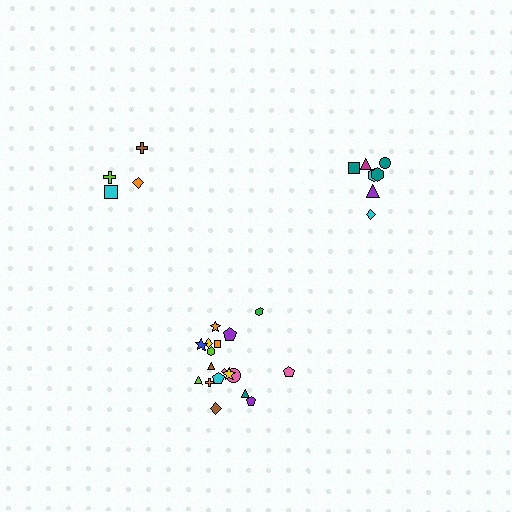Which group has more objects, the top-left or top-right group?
The top-right group.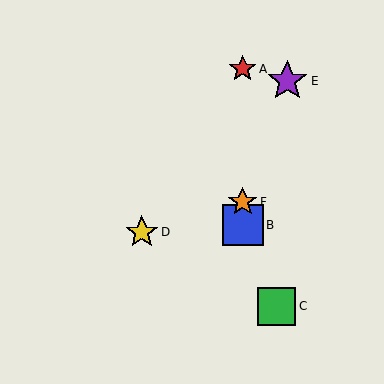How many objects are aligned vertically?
3 objects (A, B, F) are aligned vertically.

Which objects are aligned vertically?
Objects A, B, F are aligned vertically.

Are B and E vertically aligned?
No, B is at x≈243 and E is at x≈287.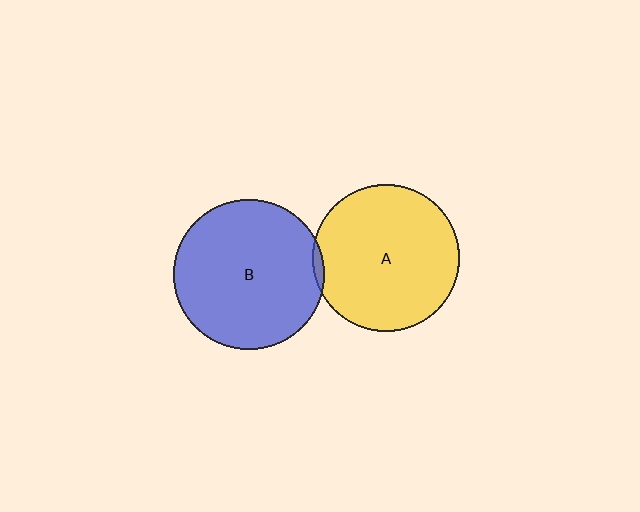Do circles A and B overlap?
Yes.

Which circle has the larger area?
Circle B (blue).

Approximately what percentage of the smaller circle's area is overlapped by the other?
Approximately 5%.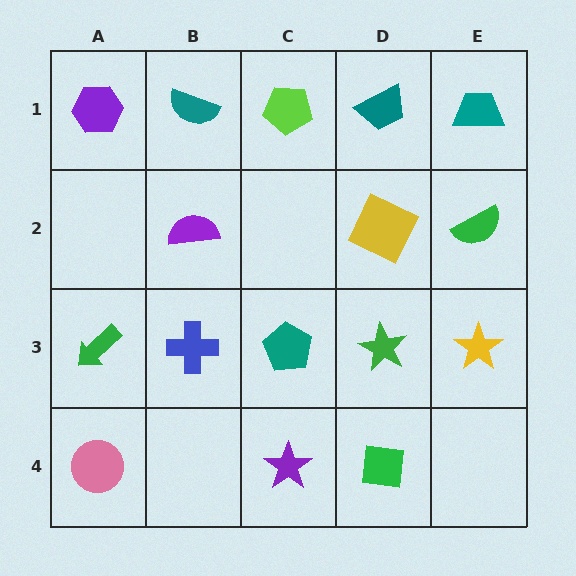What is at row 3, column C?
A teal pentagon.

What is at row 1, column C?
A lime pentagon.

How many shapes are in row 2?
3 shapes.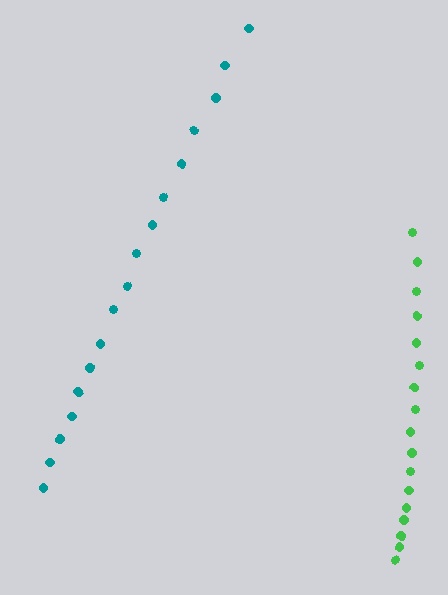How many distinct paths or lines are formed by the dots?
There are 2 distinct paths.